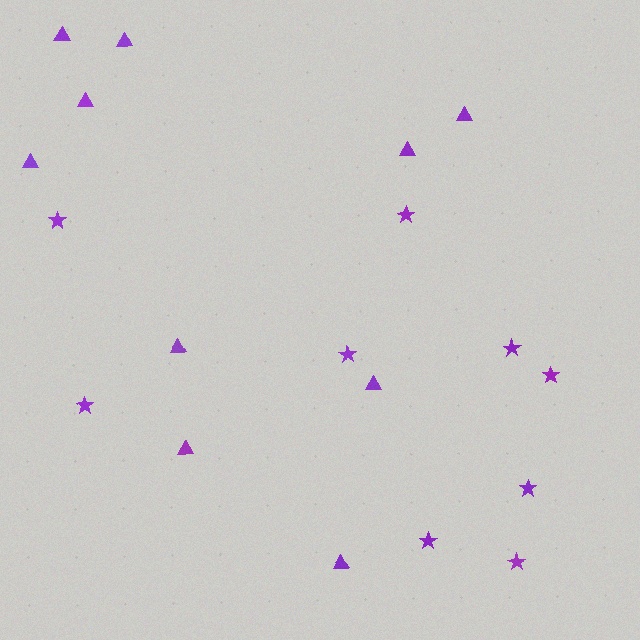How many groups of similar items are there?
There are 2 groups: one group of triangles (10) and one group of stars (9).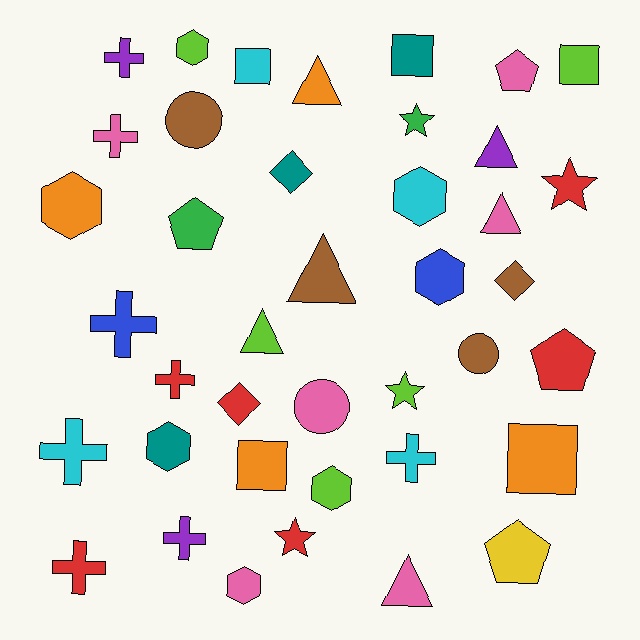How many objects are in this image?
There are 40 objects.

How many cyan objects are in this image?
There are 4 cyan objects.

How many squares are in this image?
There are 5 squares.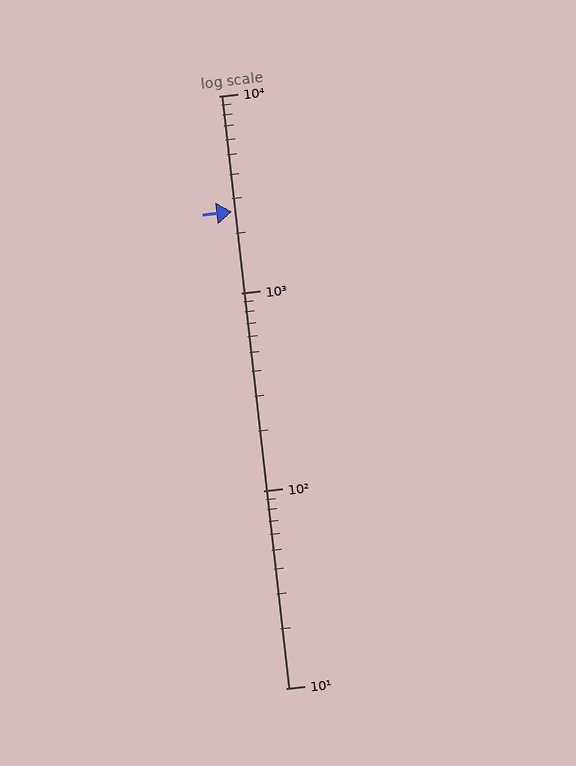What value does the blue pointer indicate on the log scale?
The pointer indicates approximately 2600.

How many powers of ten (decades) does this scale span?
The scale spans 3 decades, from 10 to 10000.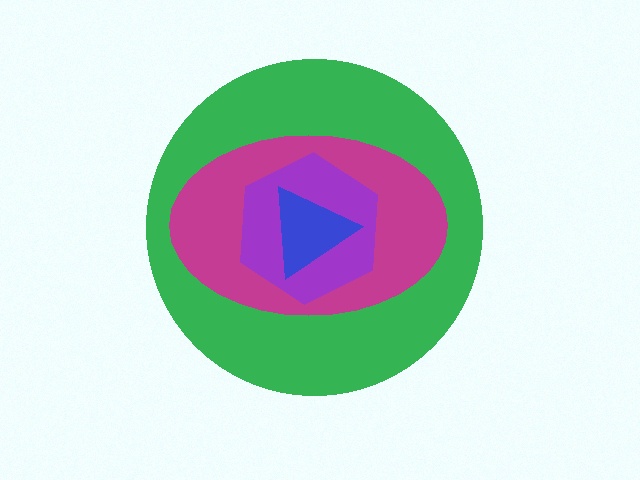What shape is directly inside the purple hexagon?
The blue triangle.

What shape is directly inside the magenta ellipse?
The purple hexagon.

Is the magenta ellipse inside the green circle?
Yes.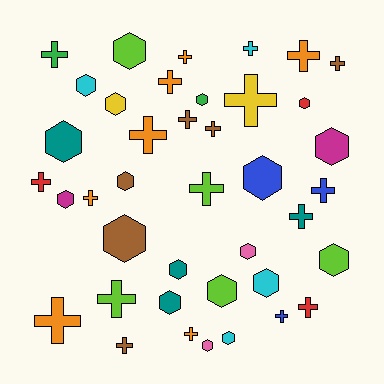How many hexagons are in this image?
There are 19 hexagons.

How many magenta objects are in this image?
There are 2 magenta objects.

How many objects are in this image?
There are 40 objects.